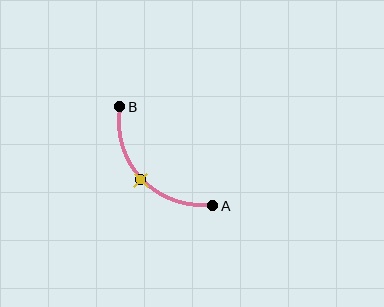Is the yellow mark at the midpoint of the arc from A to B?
Yes. The yellow mark lies on the arc at equal arc-length from both A and B — it is the arc midpoint.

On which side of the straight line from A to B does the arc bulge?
The arc bulges below and to the left of the straight line connecting A and B.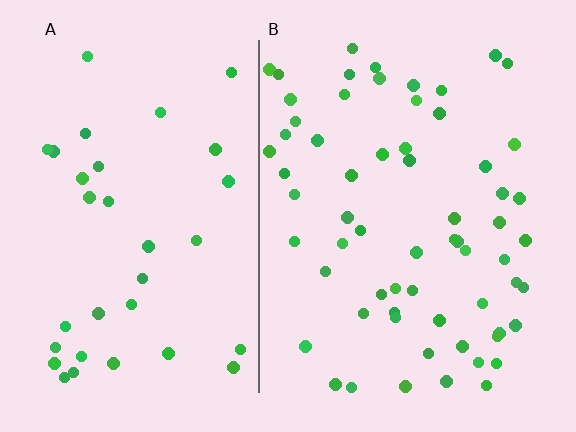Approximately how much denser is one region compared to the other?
Approximately 1.9× — region B over region A.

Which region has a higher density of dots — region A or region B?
B (the right).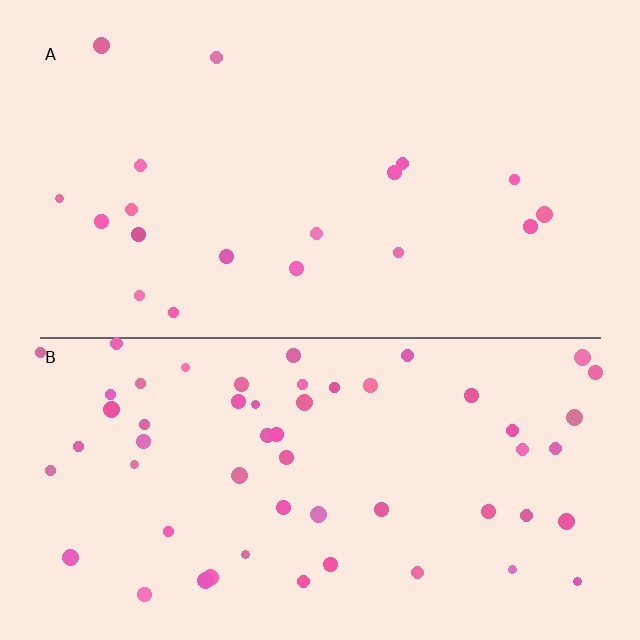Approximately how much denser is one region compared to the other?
Approximately 3.0× — region B over region A.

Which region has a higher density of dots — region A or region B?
B (the bottom).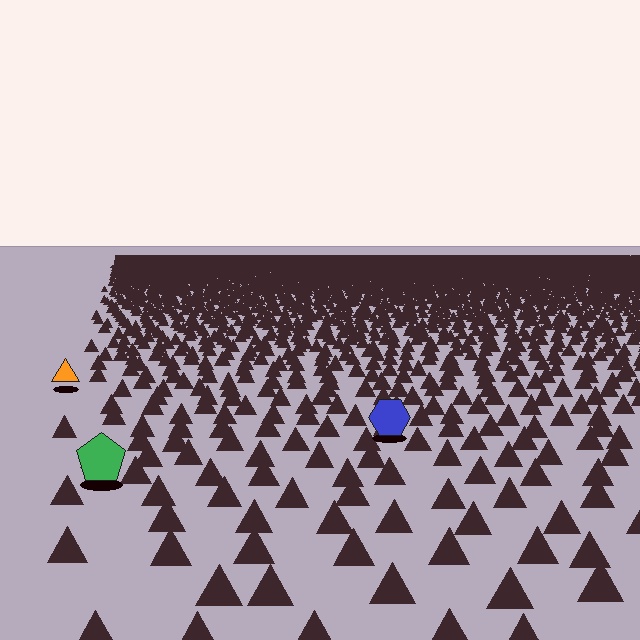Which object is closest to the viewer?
The green pentagon is closest. The texture marks near it are larger and more spread out.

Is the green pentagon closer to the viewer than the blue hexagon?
Yes. The green pentagon is closer — you can tell from the texture gradient: the ground texture is coarser near it.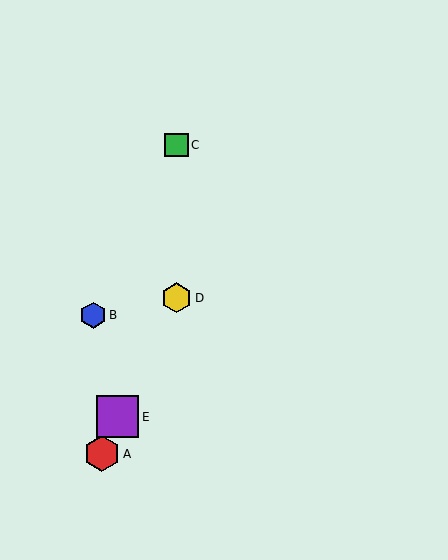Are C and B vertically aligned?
No, C is at x≈177 and B is at x≈93.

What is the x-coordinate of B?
Object B is at x≈93.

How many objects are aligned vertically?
2 objects (C, D) are aligned vertically.